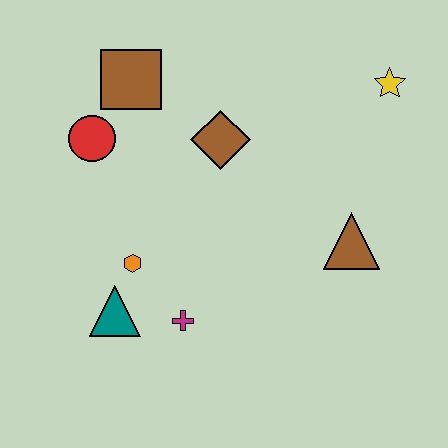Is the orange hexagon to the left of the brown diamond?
Yes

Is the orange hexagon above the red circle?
No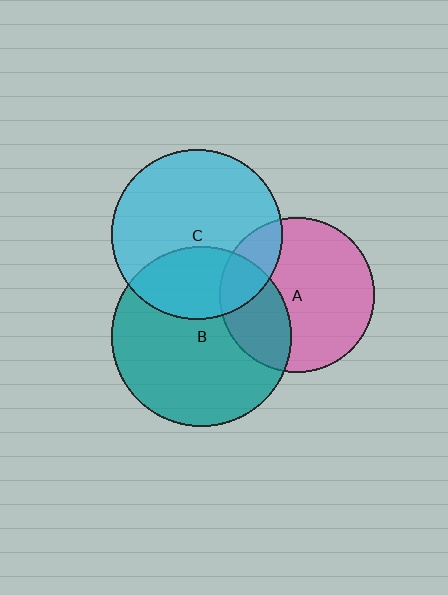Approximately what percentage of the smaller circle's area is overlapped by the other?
Approximately 30%.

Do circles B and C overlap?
Yes.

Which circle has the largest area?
Circle B (teal).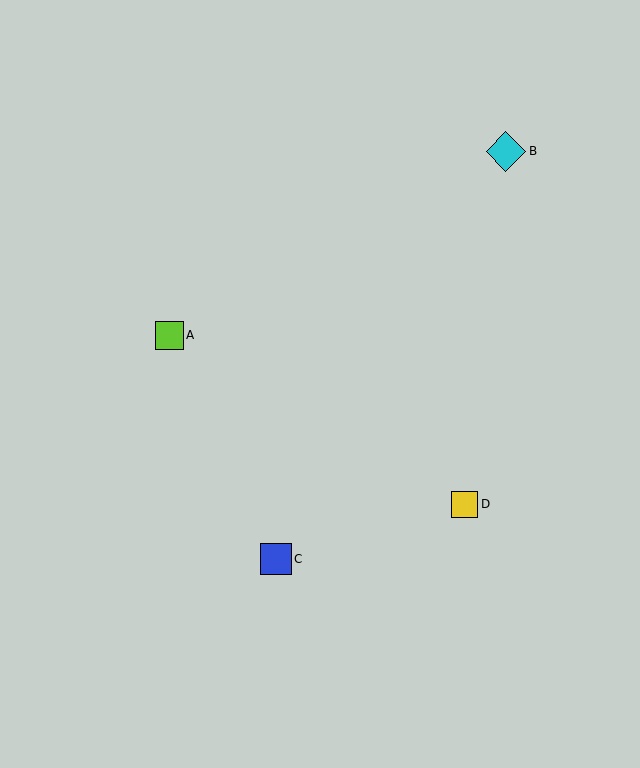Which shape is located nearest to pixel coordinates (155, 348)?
The lime square (labeled A) at (169, 336) is nearest to that location.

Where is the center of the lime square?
The center of the lime square is at (169, 336).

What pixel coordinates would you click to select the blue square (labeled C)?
Click at (276, 559) to select the blue square C.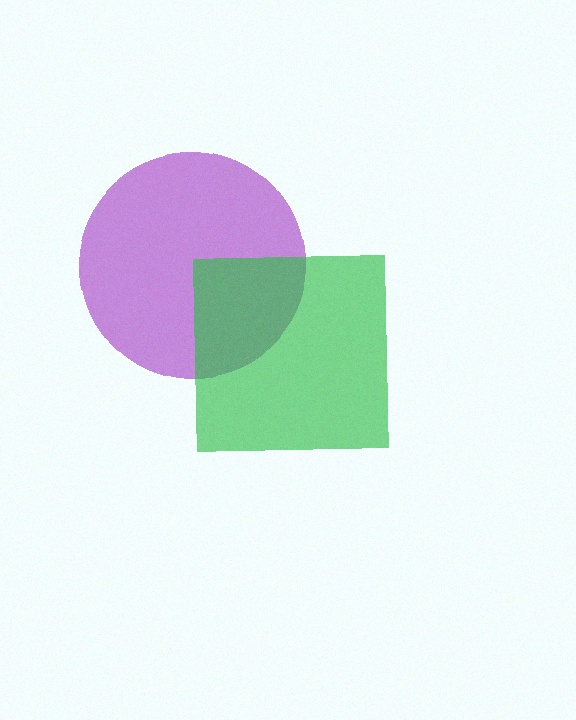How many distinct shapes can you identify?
There are 2 distinct shapes: a purple circle, a green square.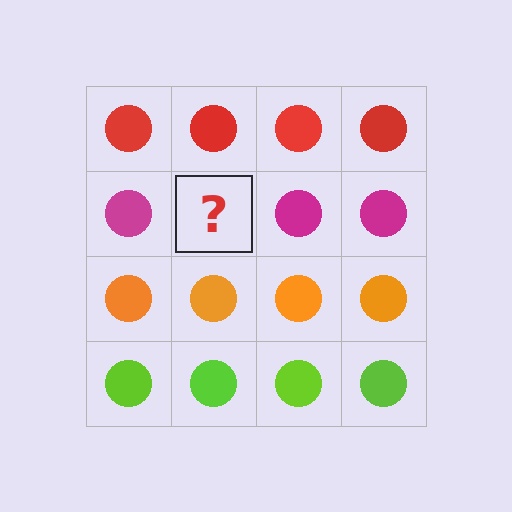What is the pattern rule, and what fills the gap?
The rule is that each row has a consistent color. The gap should be filled with a magenta circle.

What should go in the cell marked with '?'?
The missing cell should contain a magenta circle.